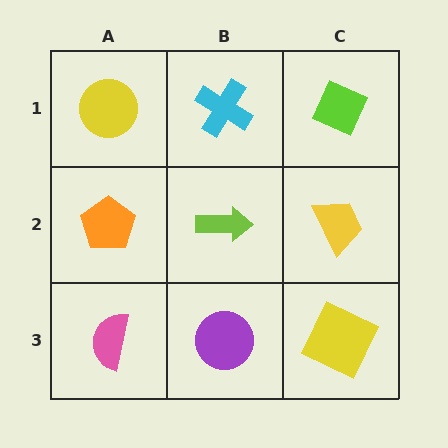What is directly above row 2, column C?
A lime diamond.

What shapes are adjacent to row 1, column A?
An orange pentagon (row 2, column A), a cyan cross (row 1, column B).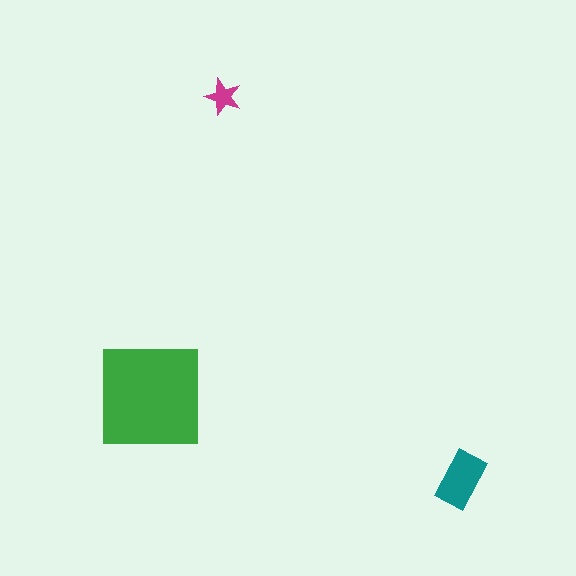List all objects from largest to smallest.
The green square, the teal rectangle, the magenta star.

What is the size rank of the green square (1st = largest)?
1st.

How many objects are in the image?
There are 3 objects in the image.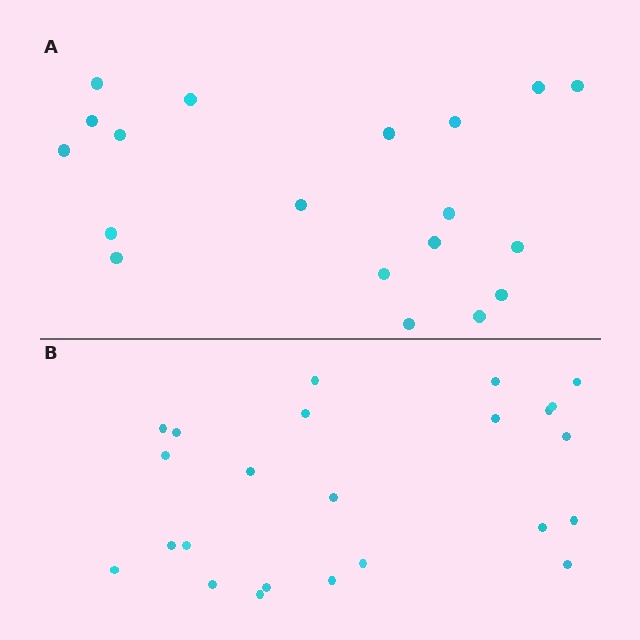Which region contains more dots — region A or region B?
Region B (the bottom region) has more dots.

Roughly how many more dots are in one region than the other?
Region B has about 5 more dots than region A.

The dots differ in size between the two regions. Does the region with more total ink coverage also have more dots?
No. Region A has more total ink coverage because its dots are larger, but region B actually contains more individual dots. Total area can be misleading — the number of items is what matters here.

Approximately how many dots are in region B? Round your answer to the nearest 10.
About 20 dots. (The exact count is 24, which rounds to 20.)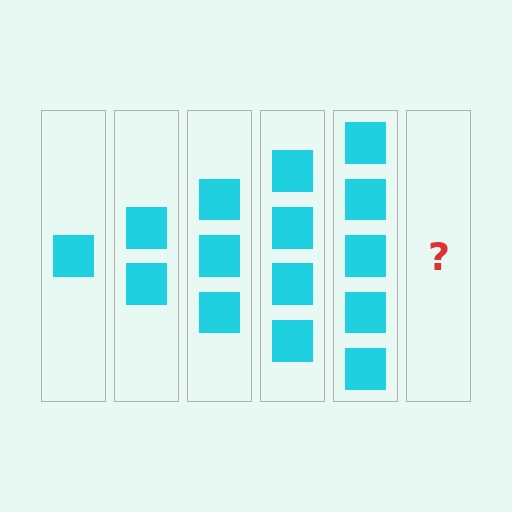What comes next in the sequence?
The next element should be 6 squares.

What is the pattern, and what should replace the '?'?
The pattern is that each step adds one more square. The '?' should be 6 squares.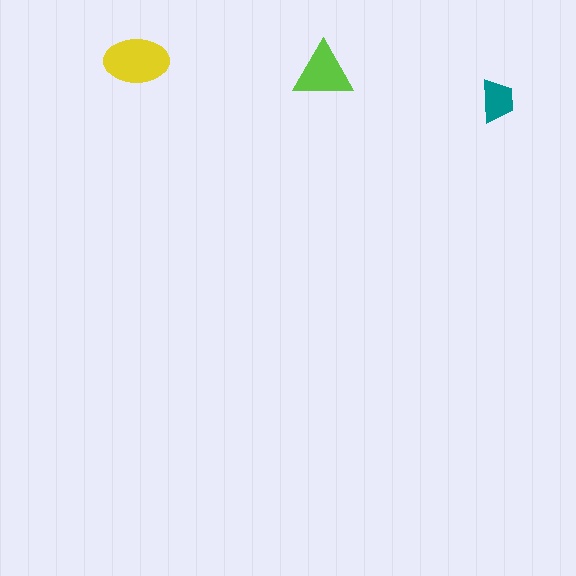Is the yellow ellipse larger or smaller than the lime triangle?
Larger.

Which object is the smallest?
The teal trapezoid.